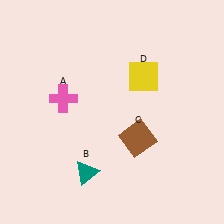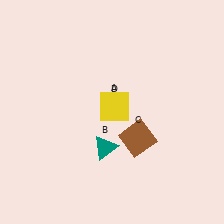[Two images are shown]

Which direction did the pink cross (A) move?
The pink cross (A) moved right.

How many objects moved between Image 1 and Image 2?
3 objects moved between the two images.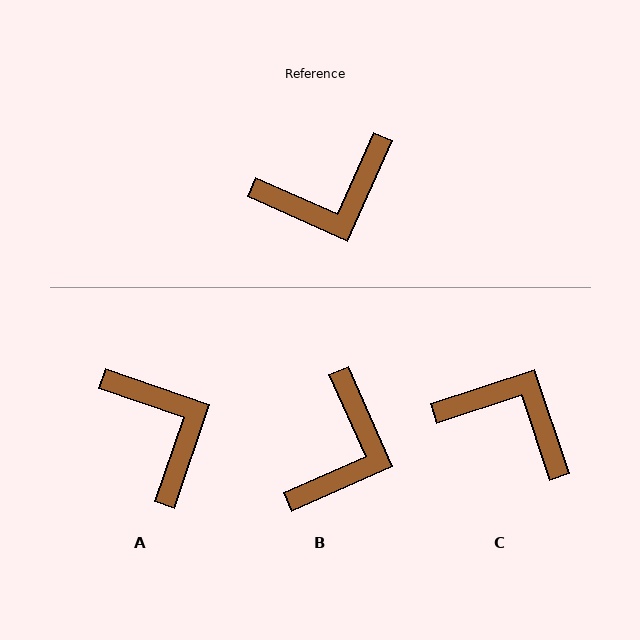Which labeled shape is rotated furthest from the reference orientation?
C, about 132 degrees away.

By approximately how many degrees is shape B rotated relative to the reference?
Approximately 48 degrees counter-clockwise.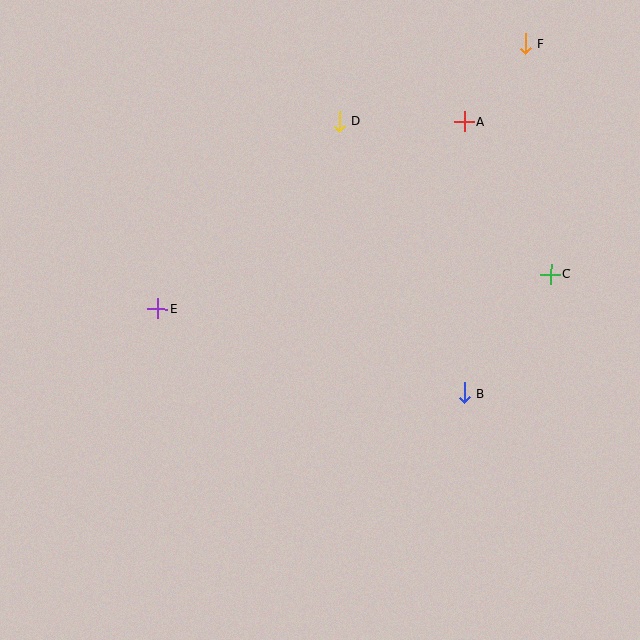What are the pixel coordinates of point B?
Point B is at (465, 393).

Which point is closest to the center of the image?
Point B at (465, 393) is closest to the center.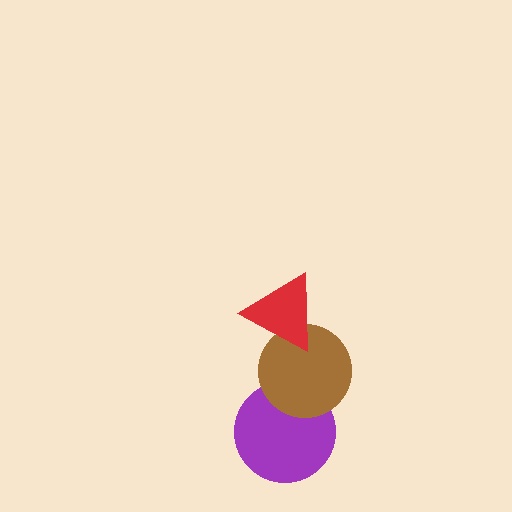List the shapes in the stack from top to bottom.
From top to bottom: the red triangle, the brown circle, the purple circle.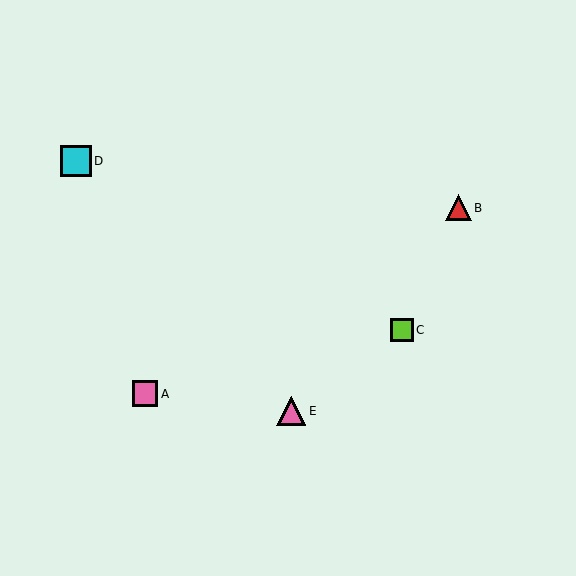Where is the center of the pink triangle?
The center of the pink triangle is at (291, 411).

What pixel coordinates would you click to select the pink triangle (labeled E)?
Click at (291, 411) to select the pink triangle E.